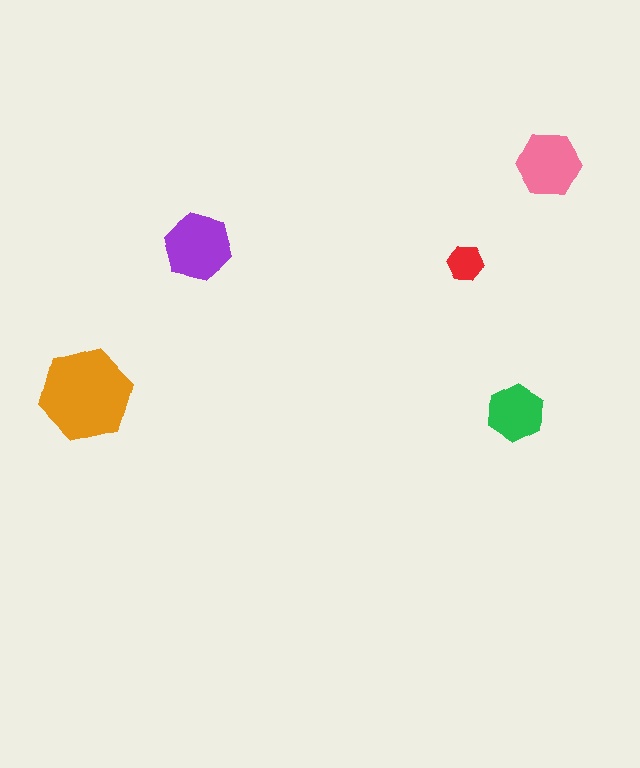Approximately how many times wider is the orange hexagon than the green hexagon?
About 1.5 times wider.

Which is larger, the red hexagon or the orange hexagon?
The orange one.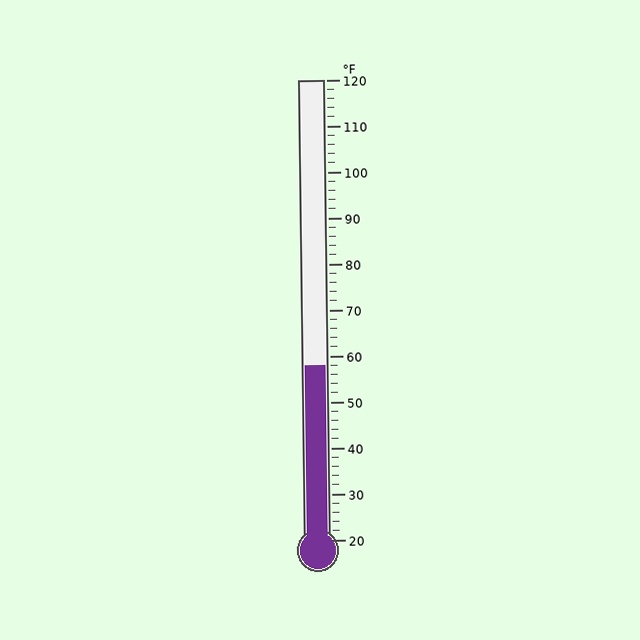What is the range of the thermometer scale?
The thermometer scale ranges from 20°F to 120°F.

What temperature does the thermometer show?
The thermometer shows approximately 58°F.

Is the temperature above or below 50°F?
The temperature is above 50°F.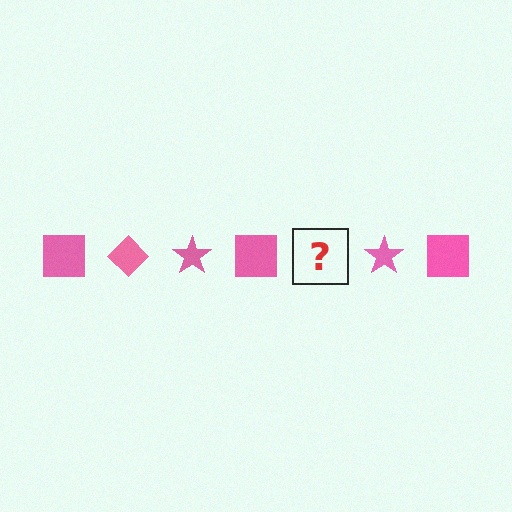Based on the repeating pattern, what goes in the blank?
The blank should be a pink diamond.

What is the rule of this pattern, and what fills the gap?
The rule is that the pattern cycles through square, diamond, star shapes in pink. The gap should be filled with a pink diamond.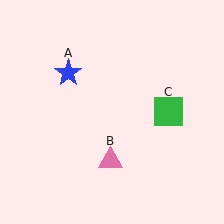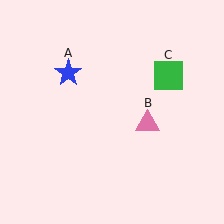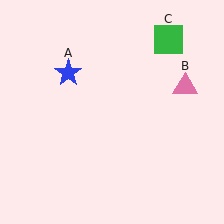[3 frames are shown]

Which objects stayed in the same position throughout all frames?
Blue star (object A) remained stationary.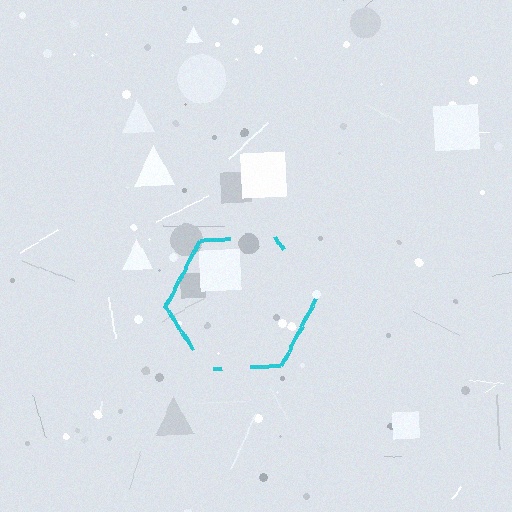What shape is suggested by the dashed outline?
The dashed outline suggests a hexagon.